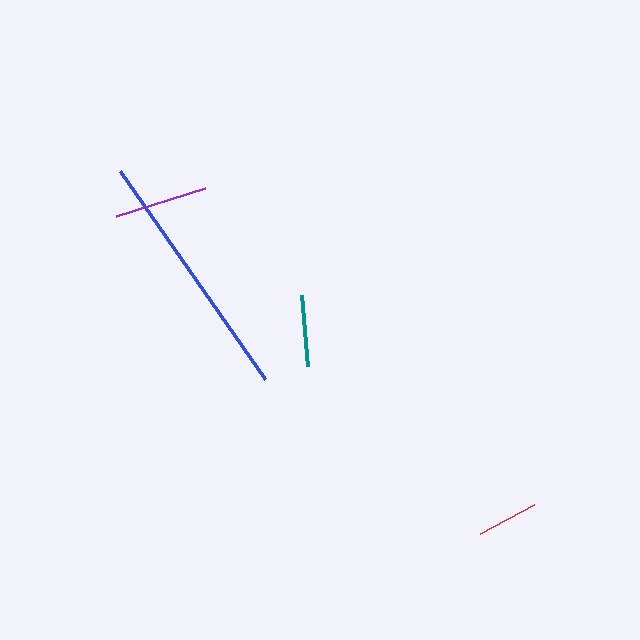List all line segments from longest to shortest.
From longest to shortest: blue, purple, teal, red.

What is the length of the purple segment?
The purple segment is approximately 93 pixels long.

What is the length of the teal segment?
The teal segment is approximately 72 pixels long.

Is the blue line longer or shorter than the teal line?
The blue line is longer than the teal line.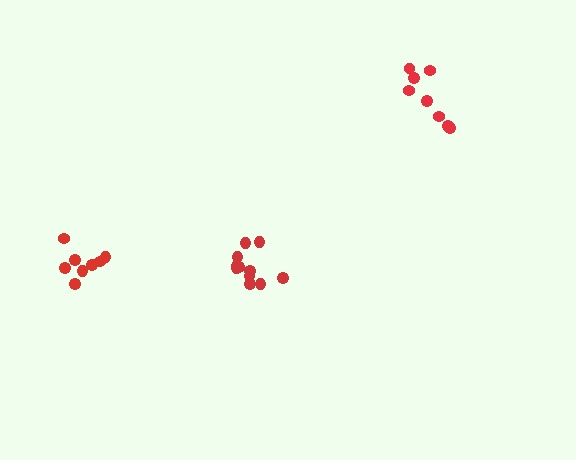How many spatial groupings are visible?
There are 3 spatial groupings.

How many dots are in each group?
Group 1: 8 dots, Group 2: 11 dots, Group 3: 8 dots (27 total).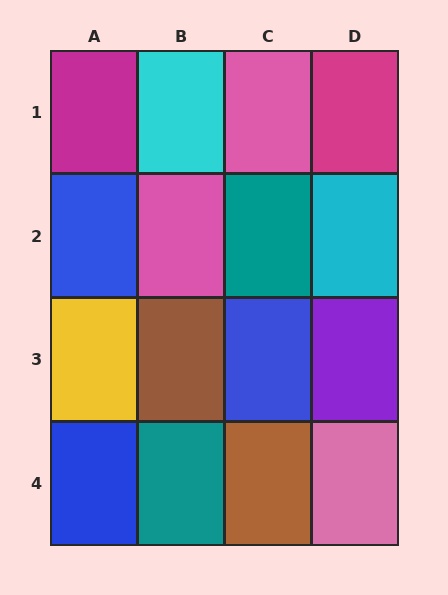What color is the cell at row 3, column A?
Yellow.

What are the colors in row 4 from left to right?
Blue, teal, brown, pink.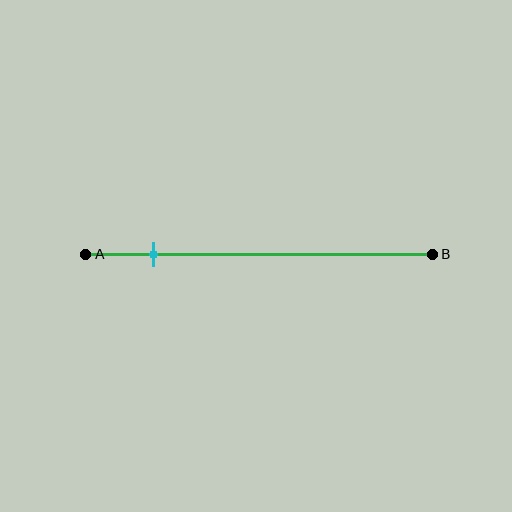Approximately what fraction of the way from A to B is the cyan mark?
The cyan mark is approximately 20% of the way from A to B.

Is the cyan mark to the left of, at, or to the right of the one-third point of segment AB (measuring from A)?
The cyan mark is to the left of the one-third point of segment AB.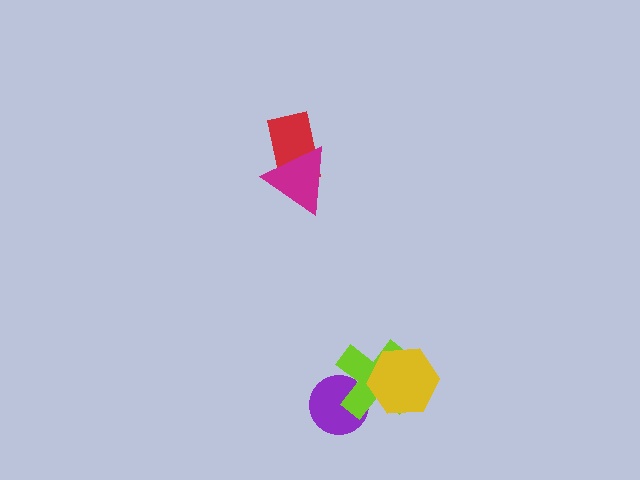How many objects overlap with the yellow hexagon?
1 object overlaps with the yellow hexagon.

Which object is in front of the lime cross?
The yellow hexagon is in front of the lime cross.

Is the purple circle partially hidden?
Yes, it is partially covered by another shape.